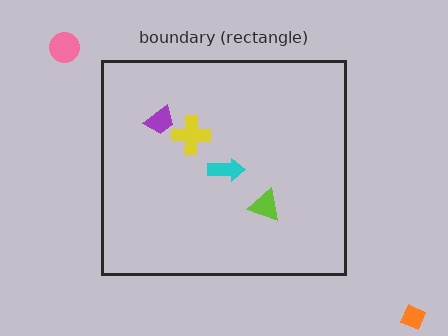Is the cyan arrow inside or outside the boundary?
Inside.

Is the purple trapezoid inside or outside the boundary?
Inside.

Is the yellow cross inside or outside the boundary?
Inside.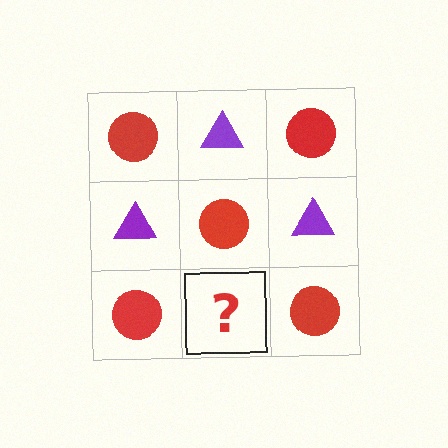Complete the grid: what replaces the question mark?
The question mark should be replaced with a purple triangle.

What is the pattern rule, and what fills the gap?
The rule is that it alternates red circle and purple triangle in a checkerboard pattern. The gap should be filled with a purple triangle.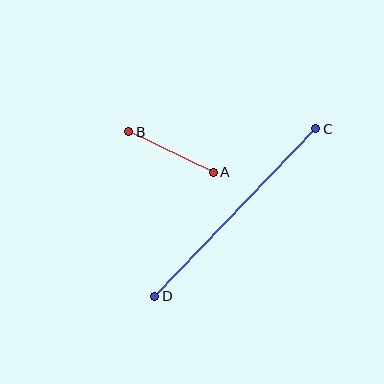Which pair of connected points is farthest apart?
Points C and D are farthest apart.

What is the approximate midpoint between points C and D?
The midpoint is at approximately (235, 213) pixels.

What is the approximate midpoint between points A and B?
The midpoint is at approximately (171, 152) pixels.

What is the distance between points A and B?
The distance is approximately 94 pixels.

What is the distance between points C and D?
The distance is approximately 232 pixels.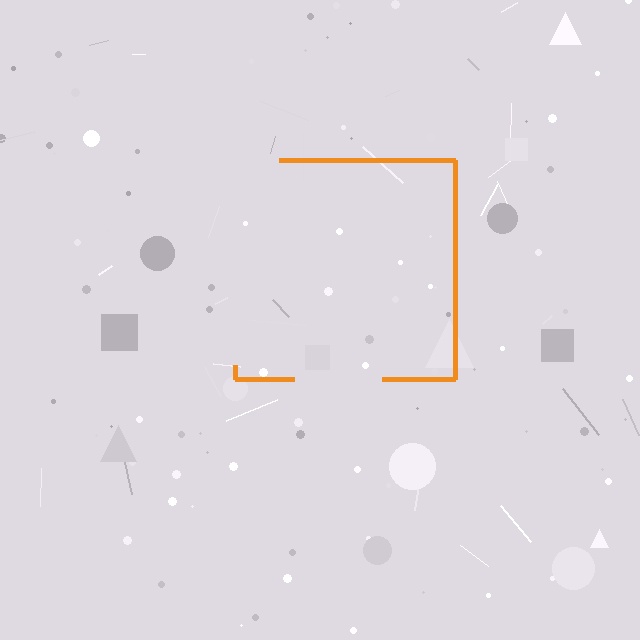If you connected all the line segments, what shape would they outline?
They would outline a square.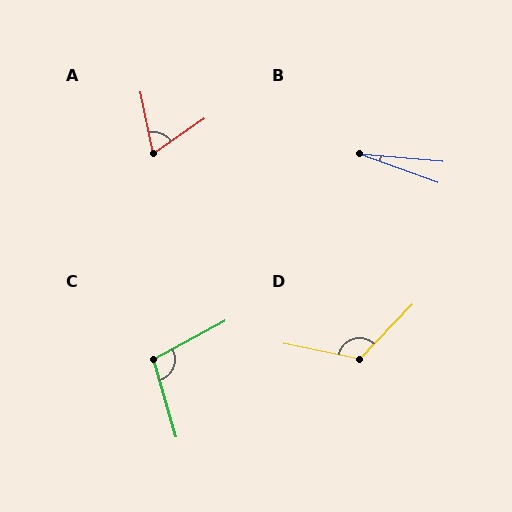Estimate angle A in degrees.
Approximately 67 degrees.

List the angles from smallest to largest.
B (15°), A (67°), C (103°), D (122°).